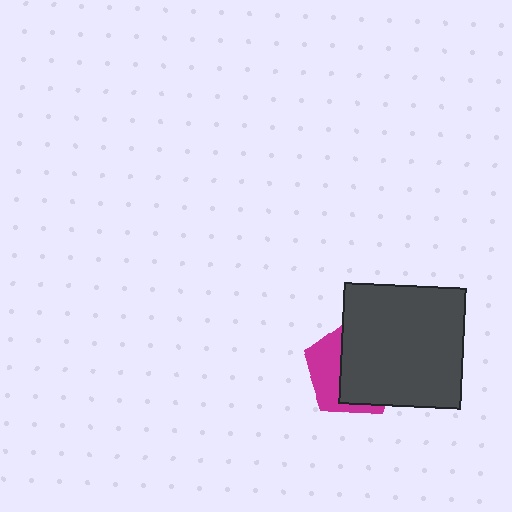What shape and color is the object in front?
The object in front is a dark gray rectangle.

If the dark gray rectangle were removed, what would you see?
You would see the complete magenta pentagon.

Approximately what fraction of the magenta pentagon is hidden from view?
Roughly 63% of the magenta pentagon is hidden behind the dark gray rectangle.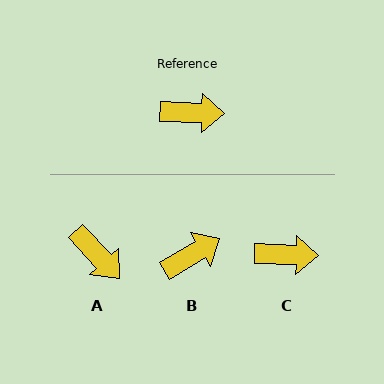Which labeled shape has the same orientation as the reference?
C.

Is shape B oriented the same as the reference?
No, it is off by about 32 degrees.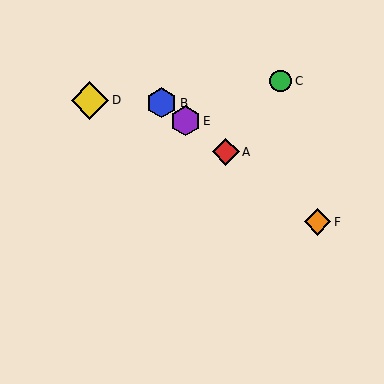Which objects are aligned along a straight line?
Objects A, B, E, F are aligned along a straight line.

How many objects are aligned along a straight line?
4 objects (A, B, E, F) are aligned along a straight line.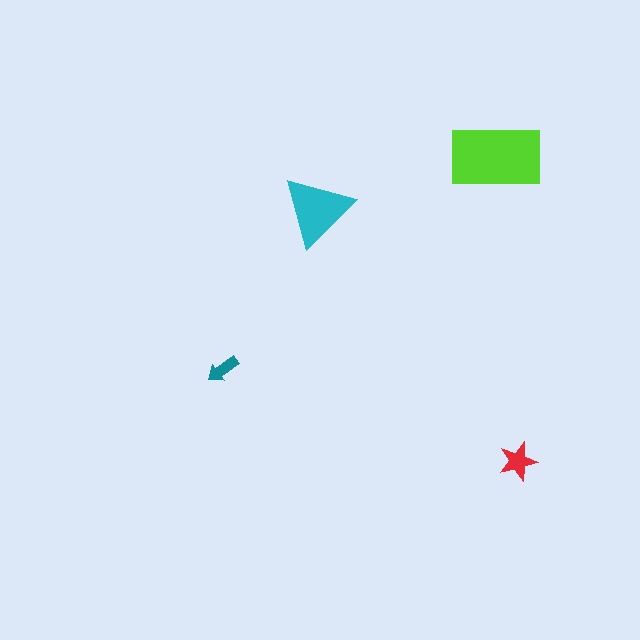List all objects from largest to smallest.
The lime rectangle, the cyan triangle, the red star, the teal arrow.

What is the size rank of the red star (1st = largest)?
3rd.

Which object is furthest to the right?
The red star is rightmost.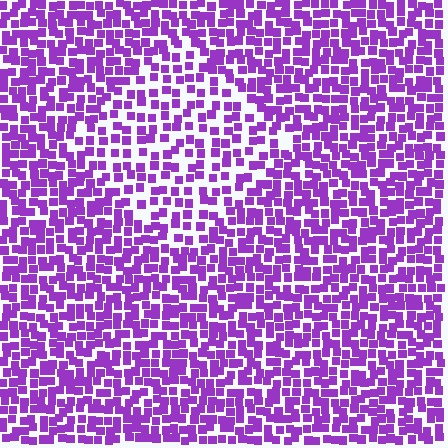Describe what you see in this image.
The image contains small purple elements arranged at two different densities. A diamond-shaped region is visible where the elements are less densely packed than the surrounding area.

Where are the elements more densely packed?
The elements are more densely packed outside the diamond boundary.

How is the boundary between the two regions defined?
The boundary is defined by a change in element density (approximately 1.7x ratio). All elements are the same color, size, and shape.